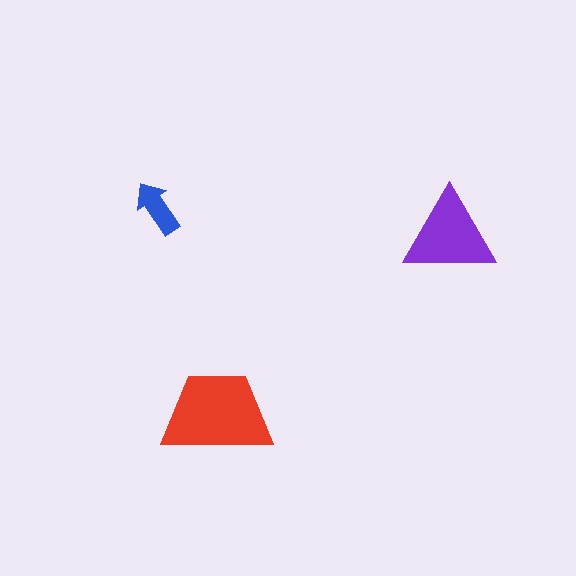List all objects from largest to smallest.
The red trapezoid, the purple triangle, the blue arrow.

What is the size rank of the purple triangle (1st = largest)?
2nd.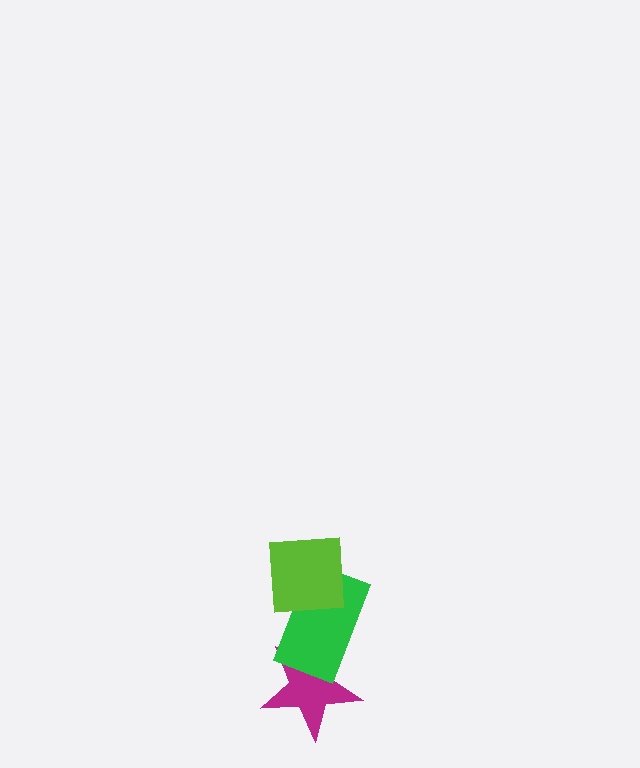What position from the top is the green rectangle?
The green rectangle is 2nd from the top.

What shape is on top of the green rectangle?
The lime square is on top of the green rectangle.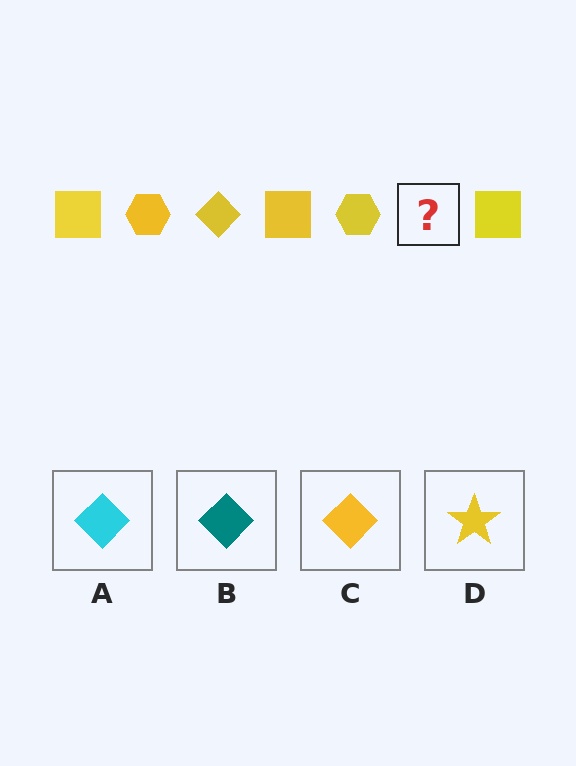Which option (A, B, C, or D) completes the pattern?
C.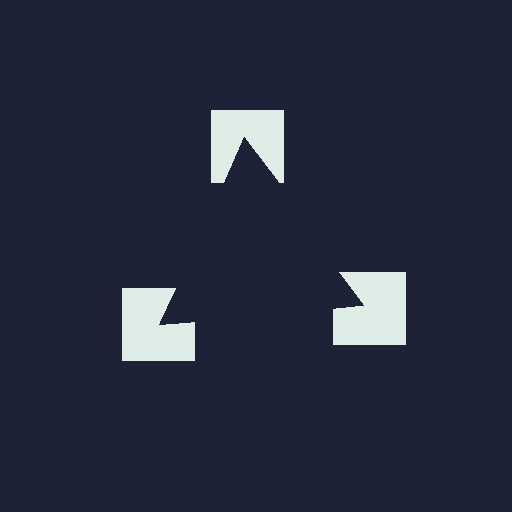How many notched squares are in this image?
There are 3 — one at each vertex of the illusory triangle.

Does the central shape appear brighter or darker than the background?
It typically appears slightly darker than the background, even though no actual brightness change is drawn.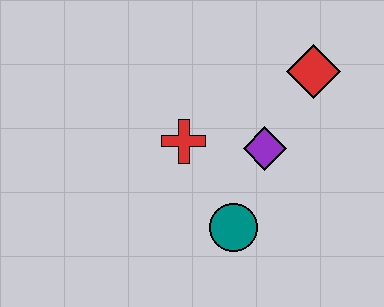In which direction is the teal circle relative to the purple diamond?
The teal circle is below the purple diamond.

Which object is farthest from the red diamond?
The teal circle is farthest from the red diamond.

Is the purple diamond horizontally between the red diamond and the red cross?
Yes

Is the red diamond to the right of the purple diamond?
Yes